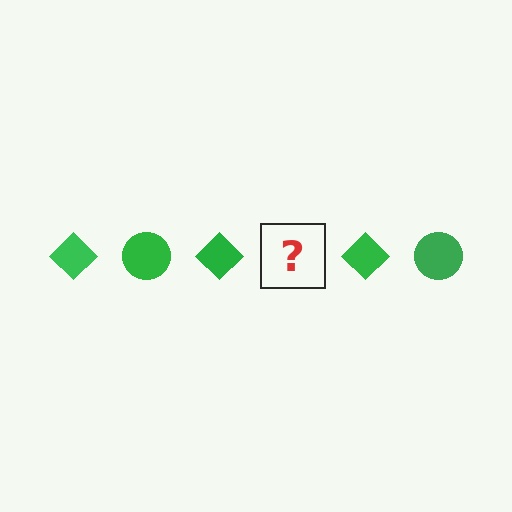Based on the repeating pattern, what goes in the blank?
The blank should be a green circle.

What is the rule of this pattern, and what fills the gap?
The rule is that the pattern cycles through diamond, circle shapes in green. The gap should be filled with a green circle.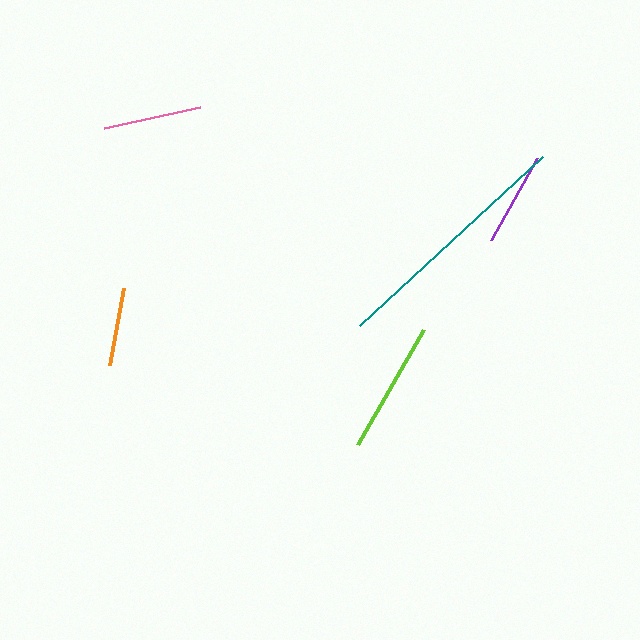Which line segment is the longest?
The teal line is the longest at approximately 249 pixels.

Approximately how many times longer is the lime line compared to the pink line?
The lime line is approximately 1.4 times the length of the pink line.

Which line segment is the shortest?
The orange line is the shortest at approximately 78 pixels.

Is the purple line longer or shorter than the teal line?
The teal line is longer than the purple line.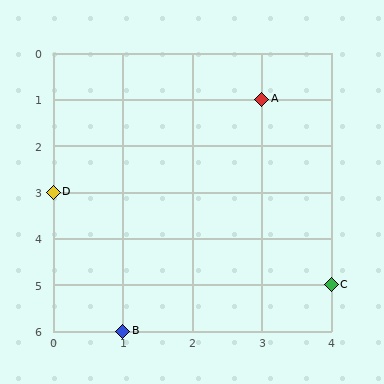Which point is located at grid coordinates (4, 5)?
Point C is at (4, 5).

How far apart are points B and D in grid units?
Points B and D are 1 column and 3 rows apart (about 3.2 grid units diagonally).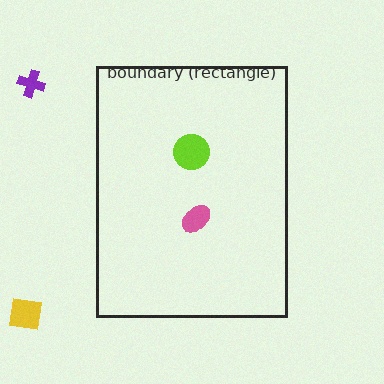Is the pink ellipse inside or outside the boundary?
Inside.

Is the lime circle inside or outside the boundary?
Inside.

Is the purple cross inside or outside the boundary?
Outside.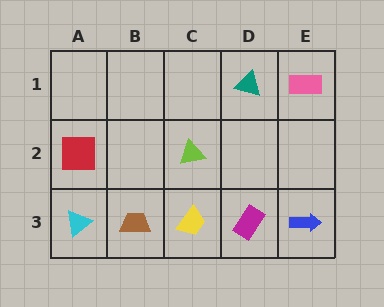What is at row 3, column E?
A blue arrow.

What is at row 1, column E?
A pink rectangle.